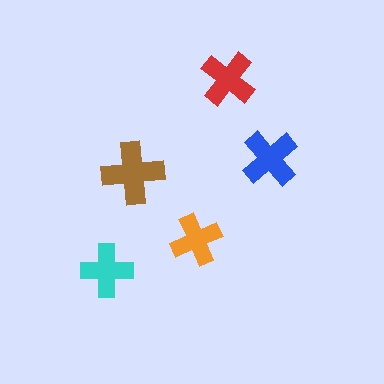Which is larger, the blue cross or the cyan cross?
The blue one.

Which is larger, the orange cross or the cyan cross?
The cyan one.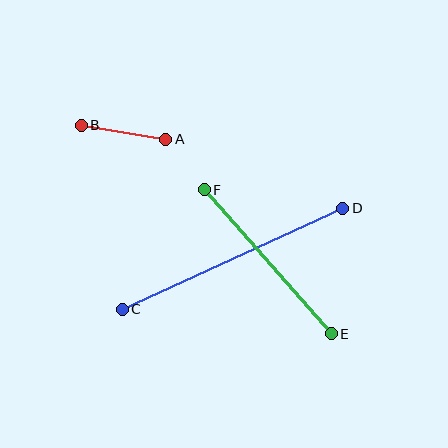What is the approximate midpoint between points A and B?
The midpoint is at approximately (124, 132) pixels.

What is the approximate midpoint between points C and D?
The midpoint is at approximately (232, 259) pixels.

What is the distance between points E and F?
The distance is approximately 192 pixels.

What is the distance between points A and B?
The distance is approximately 85 pixels.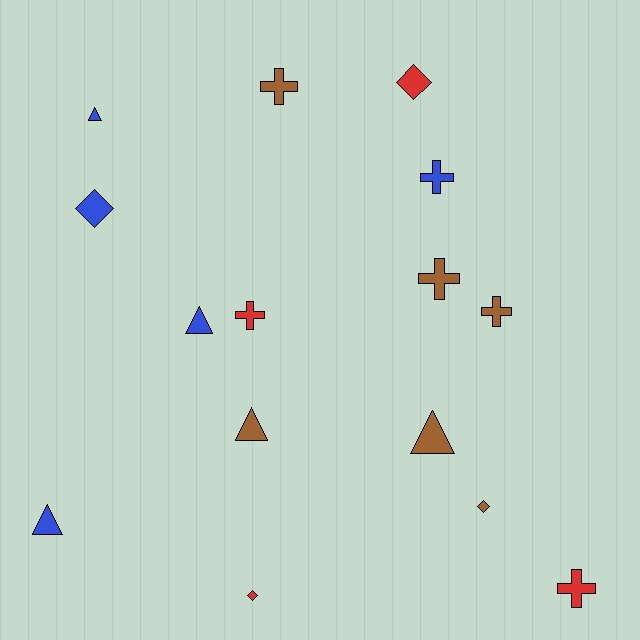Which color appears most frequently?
Brown, with 6 objects.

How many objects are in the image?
There are 15 objects.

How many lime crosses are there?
There are no lime crosses.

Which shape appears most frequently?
Cross, with 6 objects.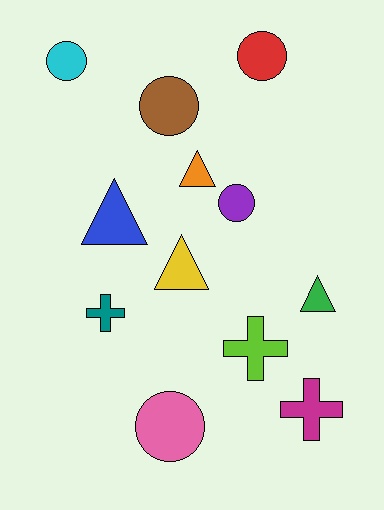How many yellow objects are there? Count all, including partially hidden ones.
There is 1 yellow object.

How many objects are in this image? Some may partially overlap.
There are 12 objects.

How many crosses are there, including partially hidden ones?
There are 3 crosses.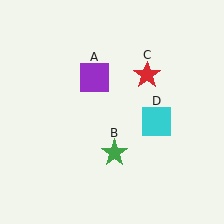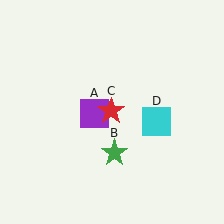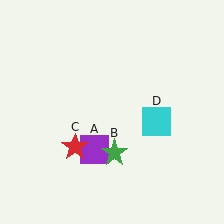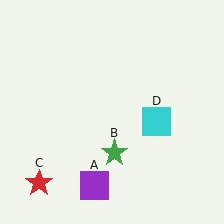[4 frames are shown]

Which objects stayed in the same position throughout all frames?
Green star (object B) and cyan square (object D) remained stationary.